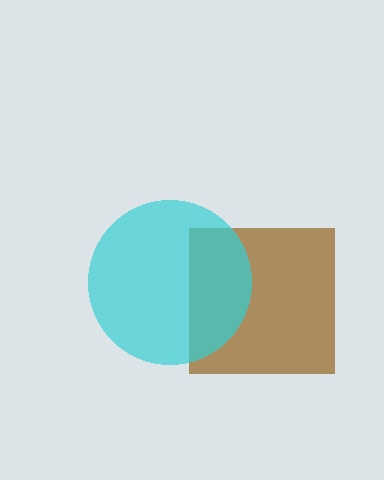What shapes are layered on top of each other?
The layered shapes are: a brown square, a cyan circle.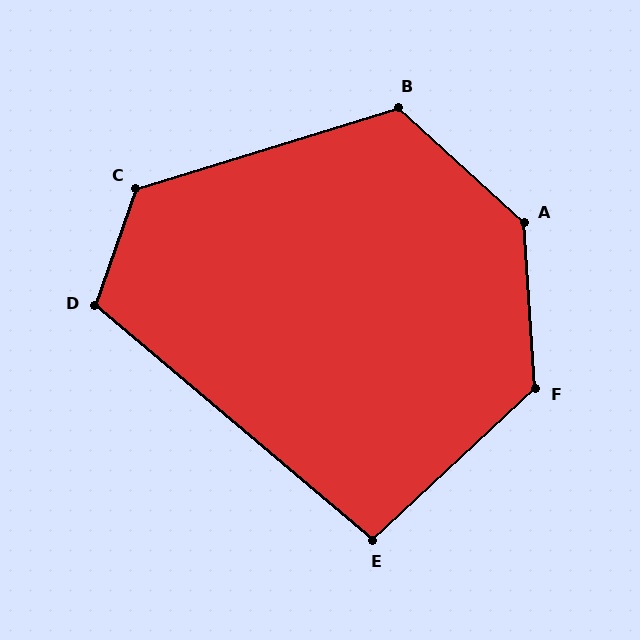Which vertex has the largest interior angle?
A, at approximately 136 degrees.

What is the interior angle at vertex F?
Approximately 129 degrees (obtuse).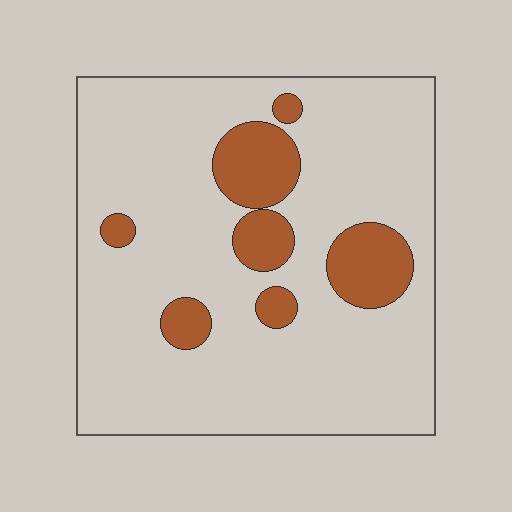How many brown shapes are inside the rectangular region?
7.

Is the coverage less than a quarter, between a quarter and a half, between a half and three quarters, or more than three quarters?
Less than a quarter.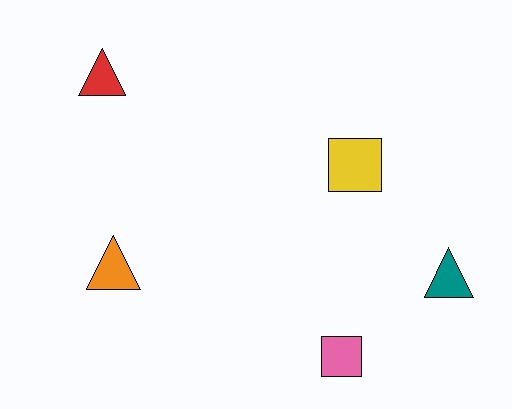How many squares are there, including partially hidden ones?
There are 2 squares.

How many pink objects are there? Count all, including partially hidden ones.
There is 1 pink object.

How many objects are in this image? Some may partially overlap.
There are 5 objects.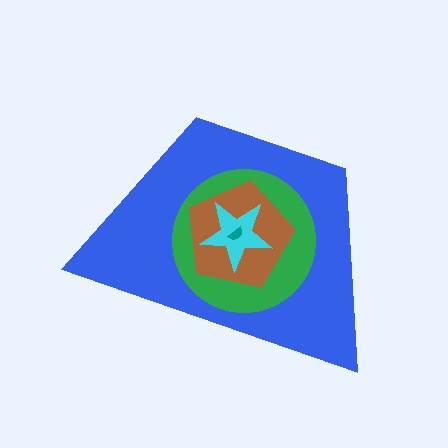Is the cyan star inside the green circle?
Yes.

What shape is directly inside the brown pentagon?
The cyan star.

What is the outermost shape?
The blue trapezoid.